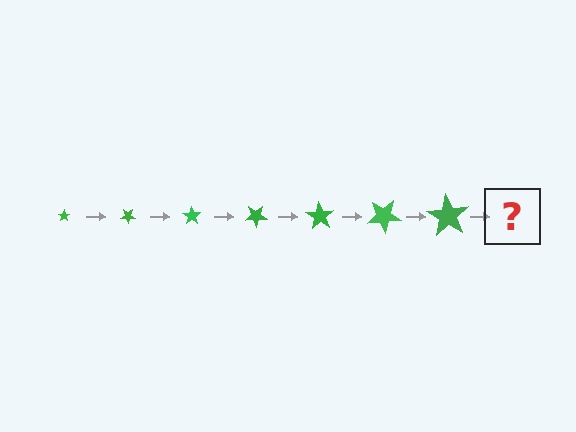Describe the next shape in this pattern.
It should be a star, larger than the previous one and rotated 245 degrees from the start.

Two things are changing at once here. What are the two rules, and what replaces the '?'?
The two rules are that the star grows larger each step and it rotates 35 degrees each step. The '?' should be a star, larger than the previous one and rotated 245 degrees from the start.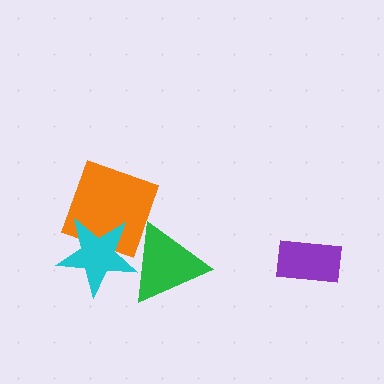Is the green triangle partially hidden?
Yes, it is partially covered by another shape.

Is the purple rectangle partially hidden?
No, no other shape covers it.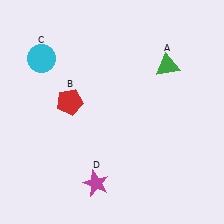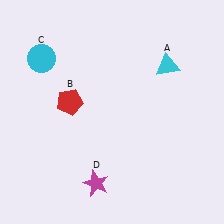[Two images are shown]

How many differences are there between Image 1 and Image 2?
There is 1 difference between the two images.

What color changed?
The triangle (A) changed from green in Image 1 to cyan in Image 2.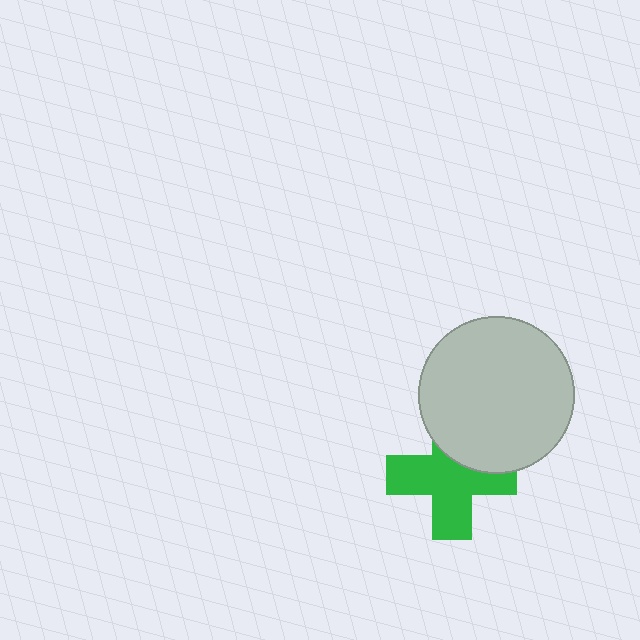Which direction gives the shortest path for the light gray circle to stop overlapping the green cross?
Moving up gives the shortest separation.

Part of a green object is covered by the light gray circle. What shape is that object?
It is a cross.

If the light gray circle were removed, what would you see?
You would see the complete green cross.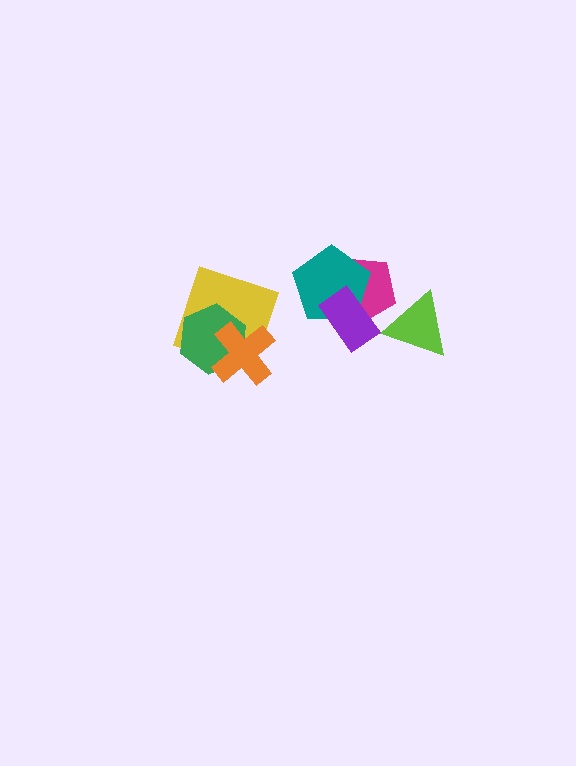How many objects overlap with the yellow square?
2 objects overlap with the yellow square.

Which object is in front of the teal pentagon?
The purple rectangle is in front of the teal pentagon.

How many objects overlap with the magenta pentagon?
3 objects overlap with the magenta pentagon.